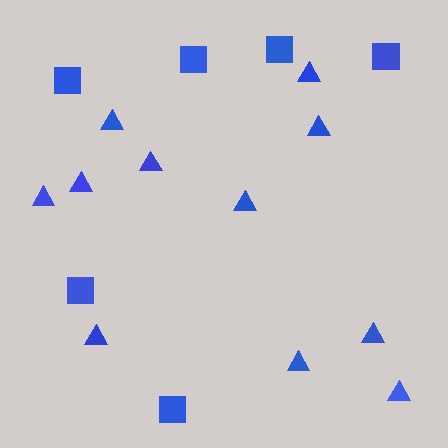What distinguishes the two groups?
There are 2 groups: one group of triangles (11) and one group of squares (6).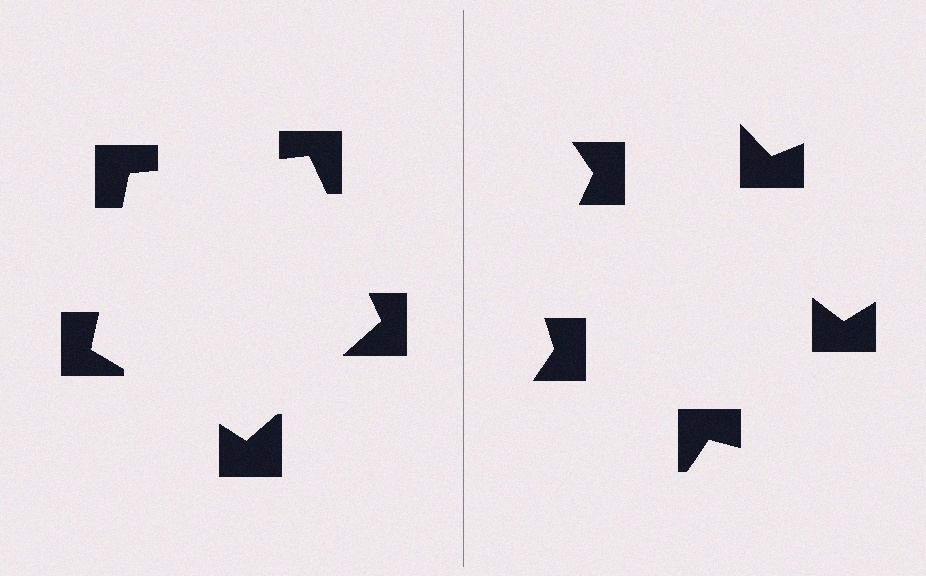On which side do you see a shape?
An illusory pentagon appears on the left side. On the right side the wedge cuts are rotated, so no coherent shape forms.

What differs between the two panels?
The notched squares are positioned identically on both sides; only the wedge orientations differ. On the left they align to a pentagon; on the right they are misaligned.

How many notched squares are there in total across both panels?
10 — 5 on each side.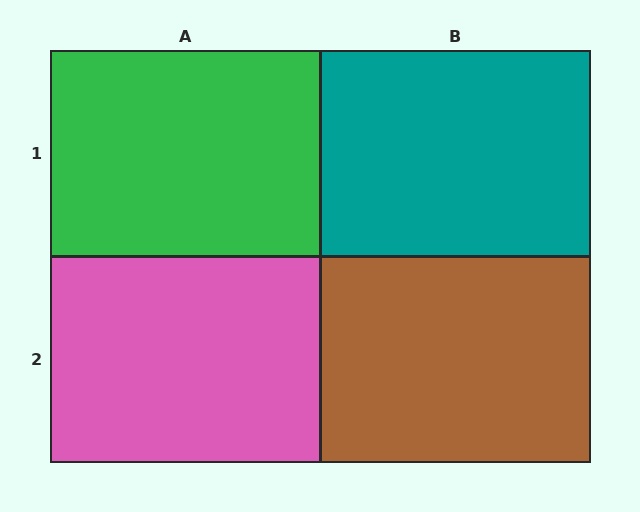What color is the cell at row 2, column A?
Pink.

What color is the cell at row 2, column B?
Brown.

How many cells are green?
1 cell is green.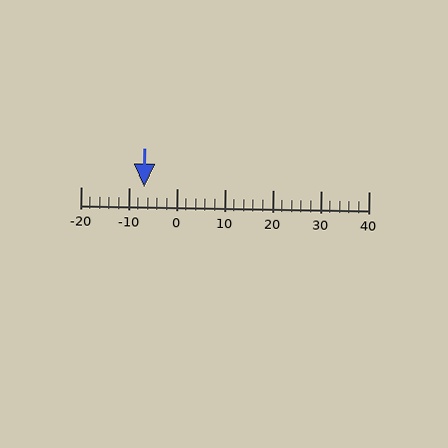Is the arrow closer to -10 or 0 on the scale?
The arrow is closer to -10.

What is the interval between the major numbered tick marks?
The major tick marks are spaced 10 units apart.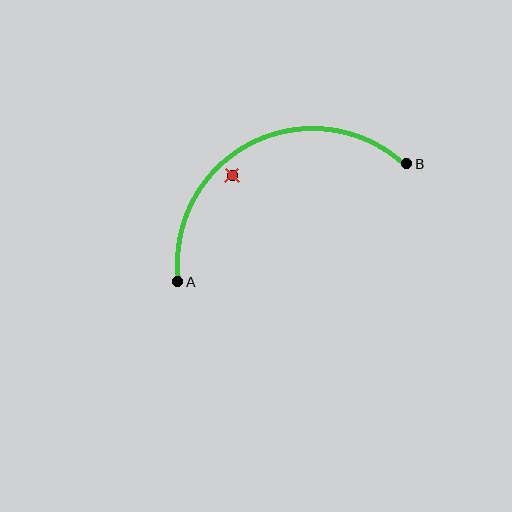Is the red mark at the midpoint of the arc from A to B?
No — the red mark does not lie on the arc at all. It sits slightly inside the curve.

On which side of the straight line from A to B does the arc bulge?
The arc bulges above the straight line connecting A and B.